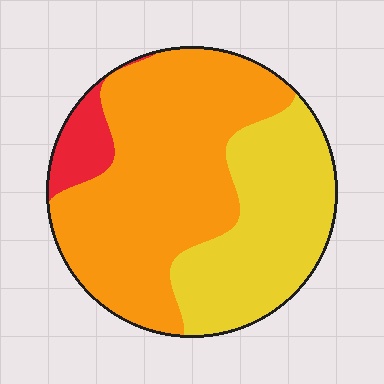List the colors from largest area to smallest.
From largest to smallest: orange, yellow, red.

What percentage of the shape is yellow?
Yellow covers roughly 35% of the shape.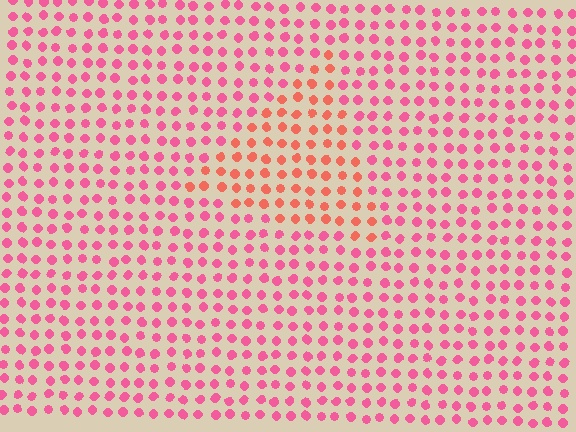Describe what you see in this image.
The image is filled with small pink elements in a uniform arrangement. A triangle-shaped region is visible where the elements are tinted to a slightly different hue, forming a subtle color boundary.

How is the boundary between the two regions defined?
The boundary is defined purely by a slight shift in hue (about 32 degrees). Spacing, size, and orientation are identical on both sides.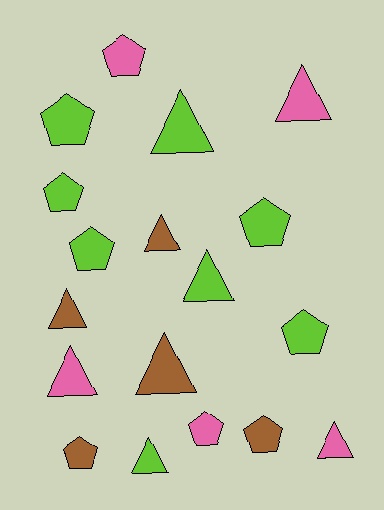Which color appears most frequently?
Lime, with 8 objects.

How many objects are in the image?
There are 18 objects.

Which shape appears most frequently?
Pentagon, with 9 objects.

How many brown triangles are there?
There are 3 brown triangles.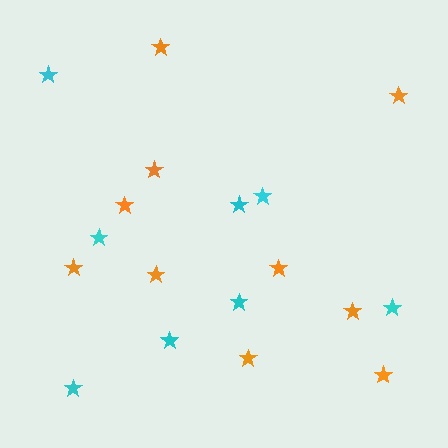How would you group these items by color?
There are 2 groups: one group of cyan stars (8) and one group of orange stars (10).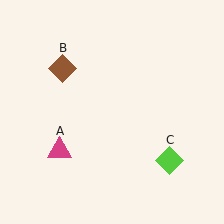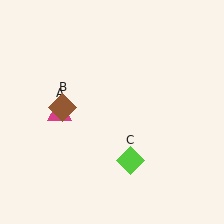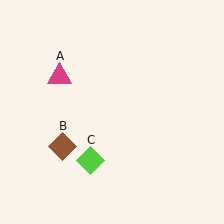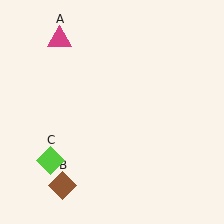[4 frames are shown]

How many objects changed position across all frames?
3 objects changed position: magenta triangle (object A), brown diamond (object B), lime diamond (object C).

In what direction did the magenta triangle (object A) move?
The magenta triangle (object A) moved up.